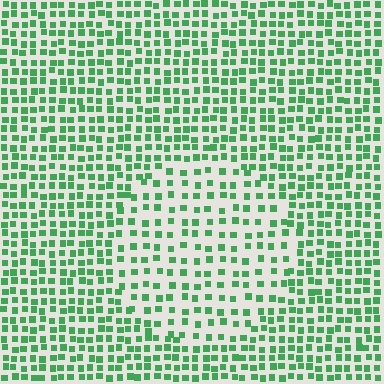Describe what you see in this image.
The image contains small green elements arranged at two different densities. A circle-shaped region is visible where the elements are less densely packed than the surrounding area.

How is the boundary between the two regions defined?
The boundary is defined by a change in element density (approximately 1.8x ratio). All elements are the same color, size, and shape.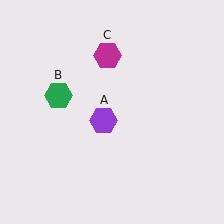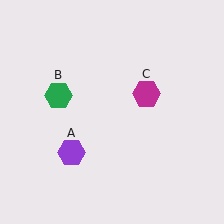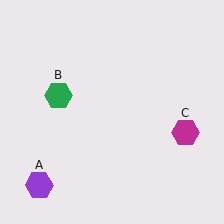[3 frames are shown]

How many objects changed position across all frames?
2 objects changed position: purple hexagon (object A), magenta hexagon (object C).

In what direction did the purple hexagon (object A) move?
The purple hexagon (object A) moved down and to the left.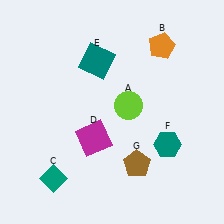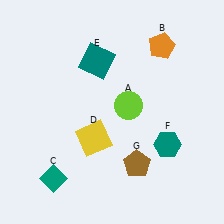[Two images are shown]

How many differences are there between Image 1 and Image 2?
There is 1 difference between the two images.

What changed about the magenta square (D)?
In Image 1, D is magenta. In Image 2, it changed to yellow.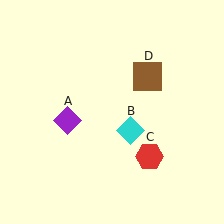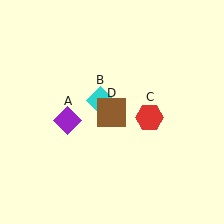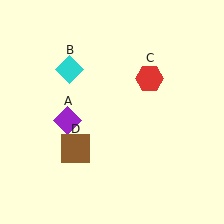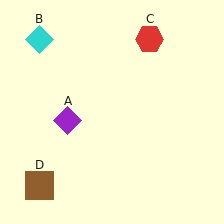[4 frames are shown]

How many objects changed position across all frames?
3 objects changed position: cyan diamond (object B), red hexagon (object C), brown square (object D).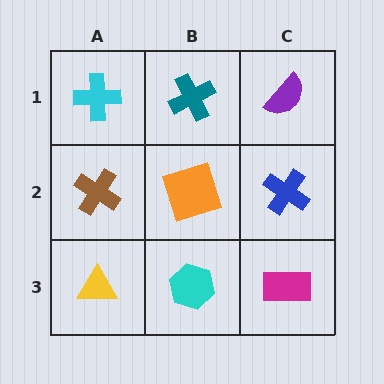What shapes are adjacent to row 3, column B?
An orange square (row 2, column B), a yellow triangle (row 3, column A), a magenta rectangle (row 3, column C).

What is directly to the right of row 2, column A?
An orange square.